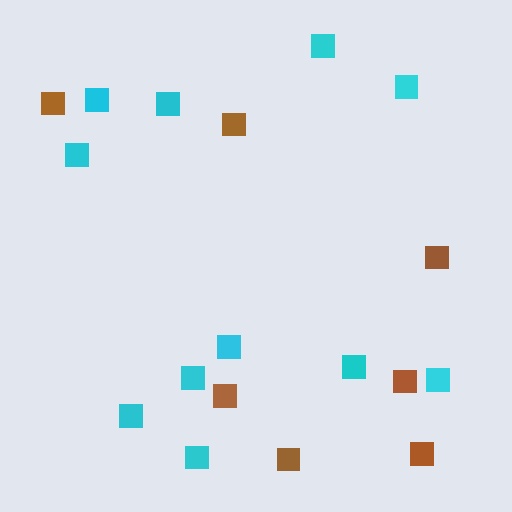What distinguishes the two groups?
There are 2 groups: one group of brown squares (7) and one group of cyan squares (11).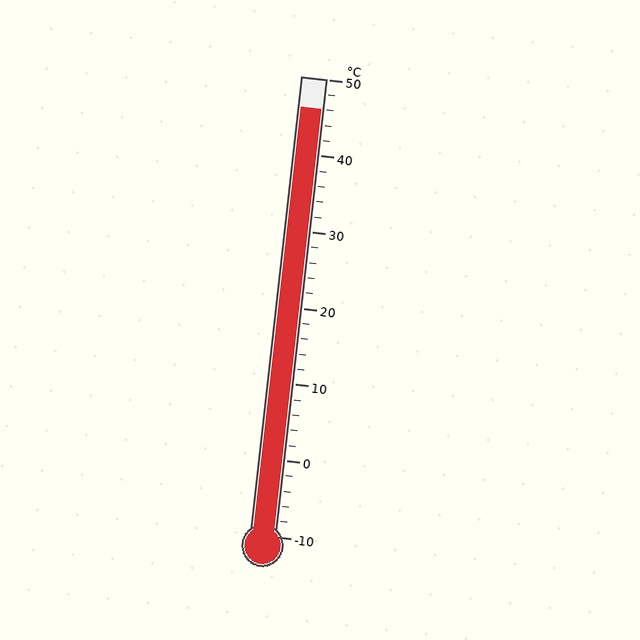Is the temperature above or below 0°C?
The temperature is above 0°C.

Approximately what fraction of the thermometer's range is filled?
The thermometer is filled to approximately 95% of its range.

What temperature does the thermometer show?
The thermometer shows approximately 46°C.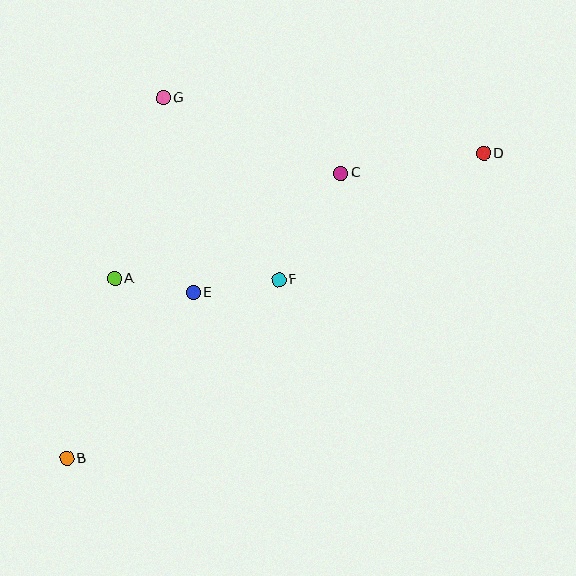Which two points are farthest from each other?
Points B and D are farthest from each other.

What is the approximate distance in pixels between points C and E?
The distance between C and E is approximately 190 pixels.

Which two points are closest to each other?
Points A and E are closest to each other.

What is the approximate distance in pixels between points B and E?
The distance between B and E is approximately 209 pixels.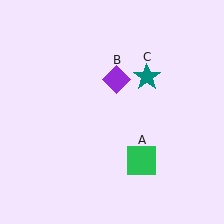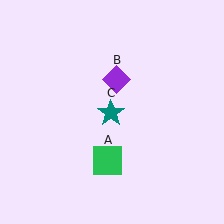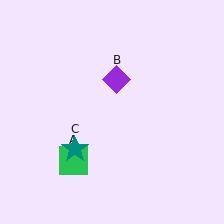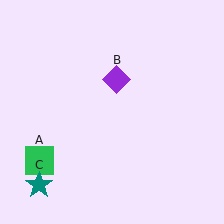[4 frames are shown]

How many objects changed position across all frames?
2 objects changed position: green square (object A), teal star (object C).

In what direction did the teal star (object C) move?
The teal star (object C) moved down and to the left.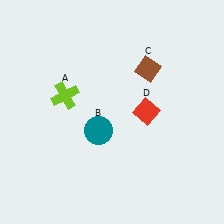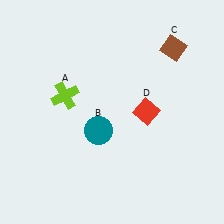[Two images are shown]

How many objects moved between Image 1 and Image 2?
1 object moved between the two images.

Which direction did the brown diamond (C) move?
The brown diamond (C) moved right.